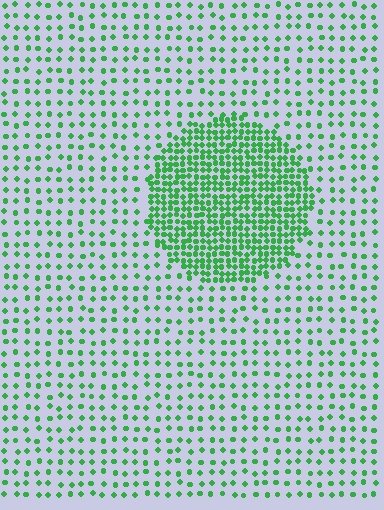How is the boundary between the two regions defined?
The boundary is defined by a change in element density (approximately 2.9x ratio). All elements are the same color, size, and shape.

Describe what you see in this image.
The image contains small green elements arranged at two different densities. A circle-shaped region is visible where the elements are more densely packed than the surrounding area.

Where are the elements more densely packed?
The elements are more densely packed inside the circle boundary.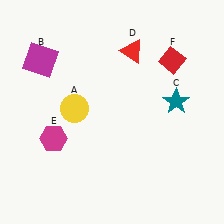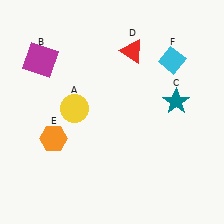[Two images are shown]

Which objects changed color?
E changed from magenta to orange. F changed from red to cyan.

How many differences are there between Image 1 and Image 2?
There are 2 differences between the two images.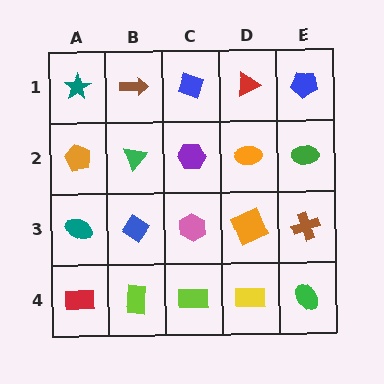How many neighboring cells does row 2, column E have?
3.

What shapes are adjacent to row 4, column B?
A blue diamond (row 3, column B), a red rectangle (row 4, column A), a lime rectangle (row 4, column C).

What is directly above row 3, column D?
An orange ellipse.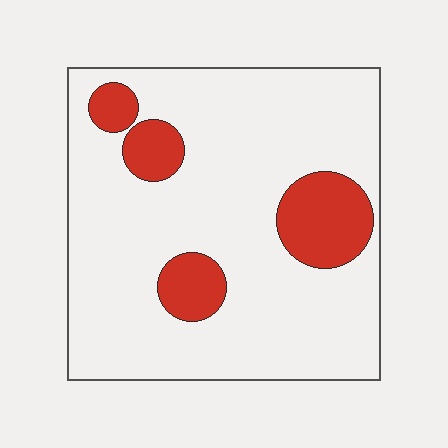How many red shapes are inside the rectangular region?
4.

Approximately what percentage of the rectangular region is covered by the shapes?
Approximately 15%.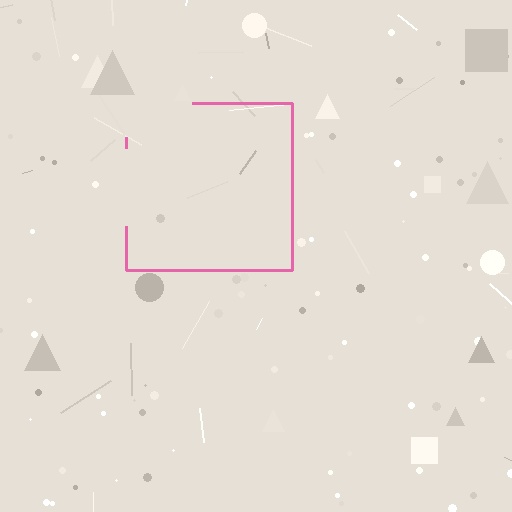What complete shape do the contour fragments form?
The contour fragments form a square.